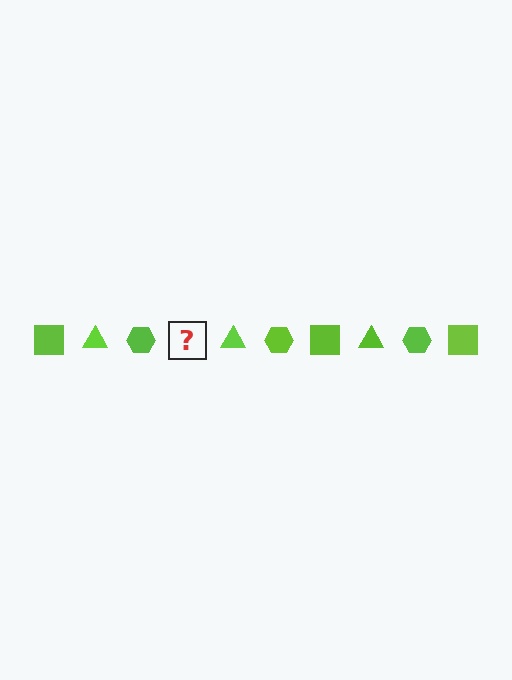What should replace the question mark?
The question mark should be replaced with a lime square.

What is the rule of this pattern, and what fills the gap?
The rule is that the pattern cycles through square, triangle, hexagon shapes in lime. The gap should be filled with a lime square.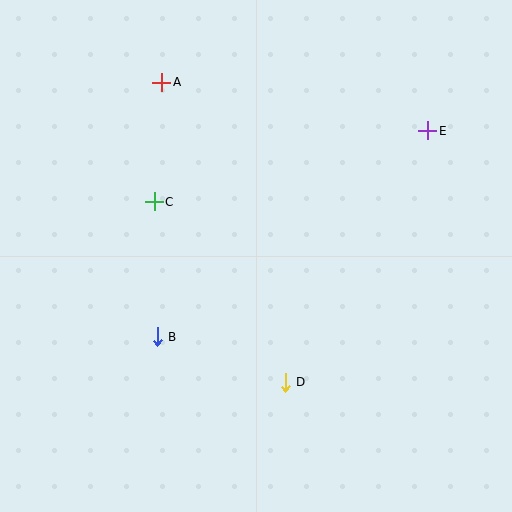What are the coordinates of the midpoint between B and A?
The midpoint between B and A is at (160, 210).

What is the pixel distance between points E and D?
The distance between E and D is 289 pixels.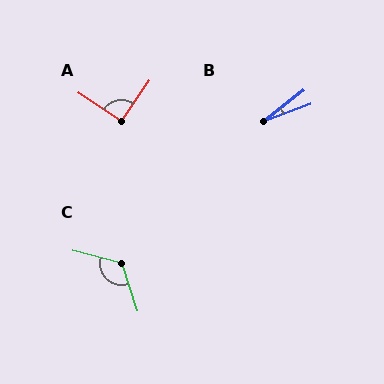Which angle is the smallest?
B, at approximately 18 degrees.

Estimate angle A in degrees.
Approximately 91 degrees.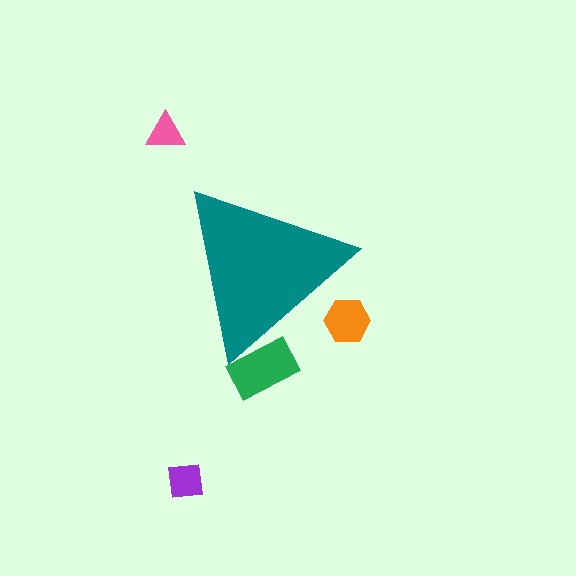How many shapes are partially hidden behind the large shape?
2 shapes are partially hidden.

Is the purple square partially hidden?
No, the purple square is fully visible.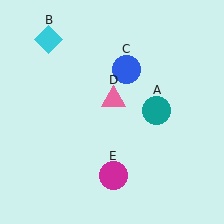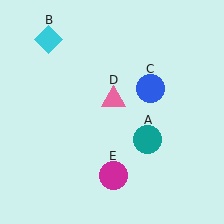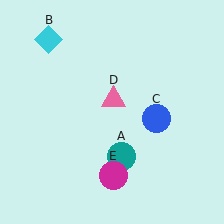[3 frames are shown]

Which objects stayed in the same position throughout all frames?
Cyan diamond (object B) and pink triangle (object D) and magenta circle (object E) remained stationary.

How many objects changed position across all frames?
2 objects changed position: teal circle (object A), blue circle (object C).